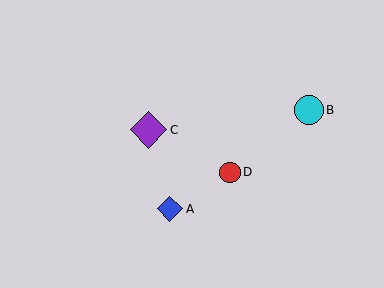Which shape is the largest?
The purple diamond (labeled C) is the largest.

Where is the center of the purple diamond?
The center of the purple diamond is at (148, 130).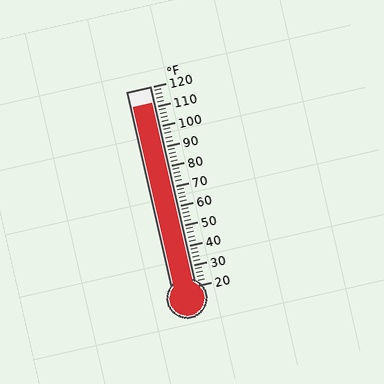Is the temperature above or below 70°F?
The temperature is above 70°F.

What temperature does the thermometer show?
The thermometer shows approximately 112°F.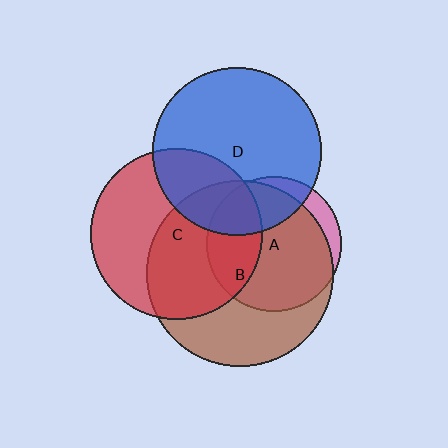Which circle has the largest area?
Circle B (brown).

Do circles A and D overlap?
Yes.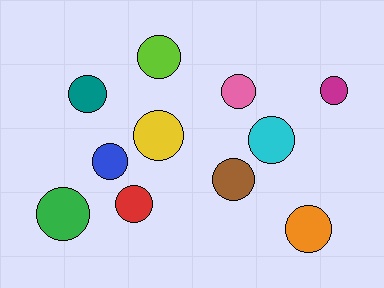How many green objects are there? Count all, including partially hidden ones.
There is 1 green object.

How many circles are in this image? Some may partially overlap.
There are 11 circles.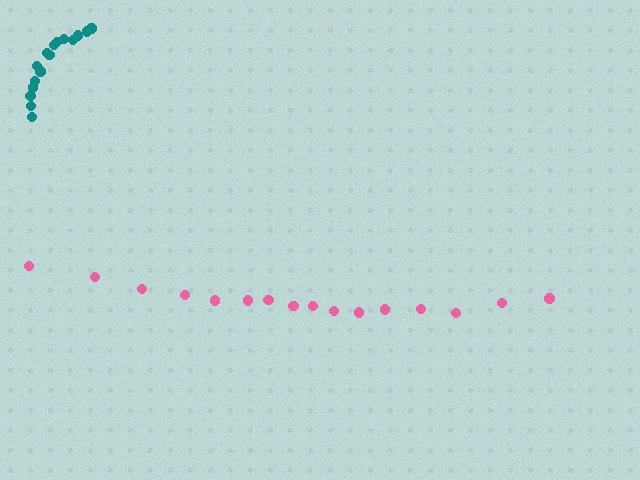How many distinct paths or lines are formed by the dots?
There are 2 distinct paths.